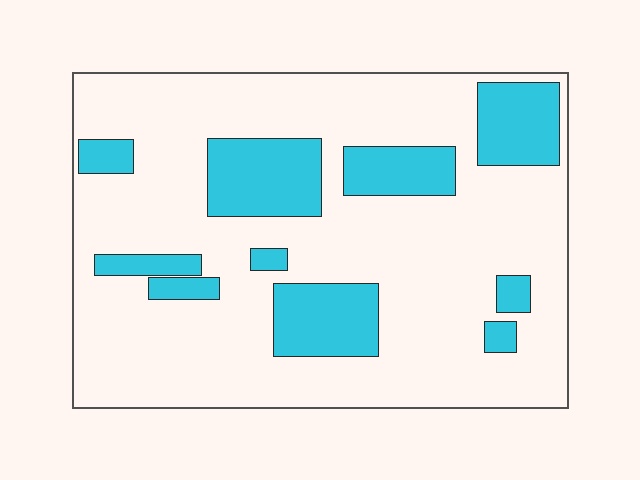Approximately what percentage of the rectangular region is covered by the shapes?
Approximately 25%.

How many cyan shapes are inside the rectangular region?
10.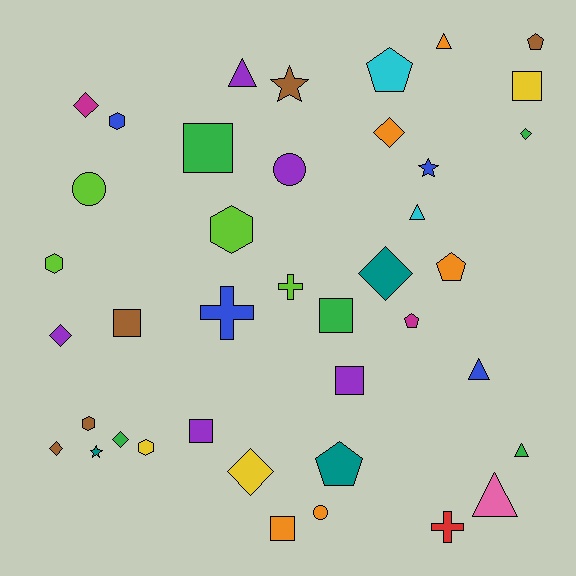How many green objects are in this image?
There are 5 green objects.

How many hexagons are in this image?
There are 5 hexagons.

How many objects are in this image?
There are 40 objects.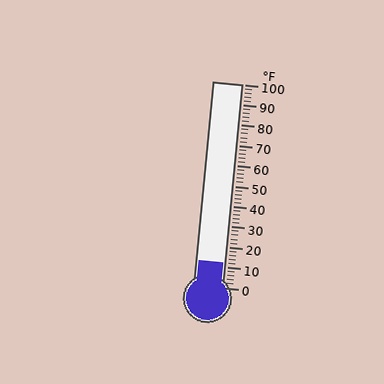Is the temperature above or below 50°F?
The temperature is below 50°F.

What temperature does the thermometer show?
The thermometer shows approximately 12°F.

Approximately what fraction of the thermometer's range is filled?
The thermometer is filled to approximately 10% of its range.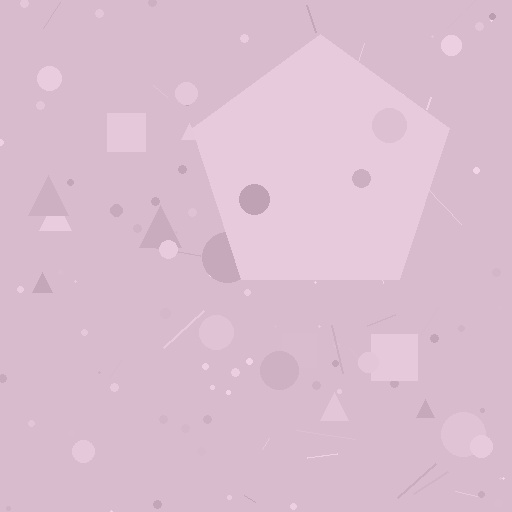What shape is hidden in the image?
A pentagon is hidden in the image.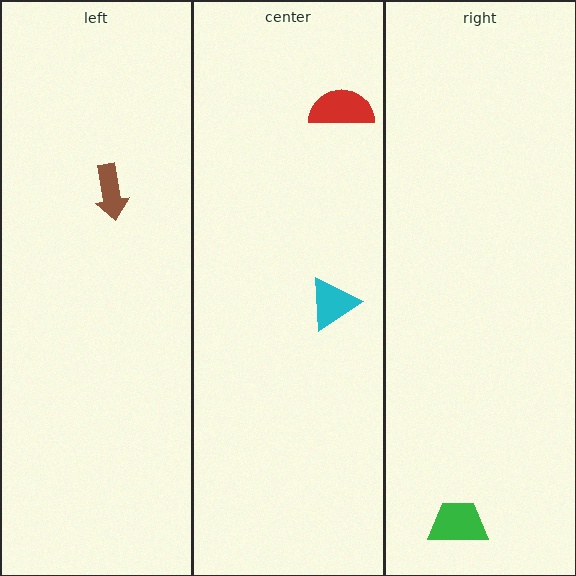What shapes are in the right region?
The green trapezoid.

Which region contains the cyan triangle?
The center region.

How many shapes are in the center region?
2.